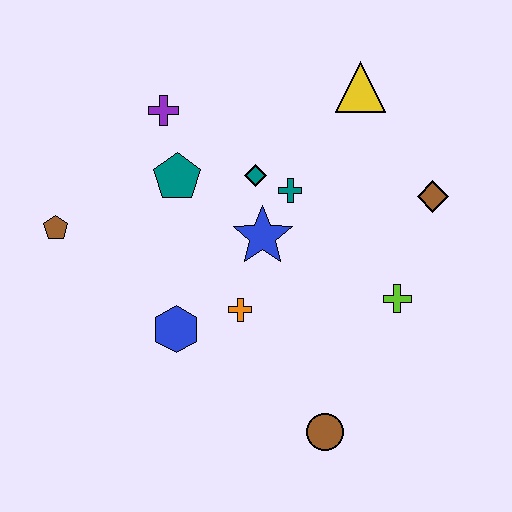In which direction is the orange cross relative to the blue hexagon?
The orange cross is to the right of the blue hexagon.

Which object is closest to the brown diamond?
The lime cross is closest to the brown diamond.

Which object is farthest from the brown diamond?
The brown pentagon is farthest from the brown diamond.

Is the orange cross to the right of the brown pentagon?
Yes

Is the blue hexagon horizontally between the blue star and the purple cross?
Yes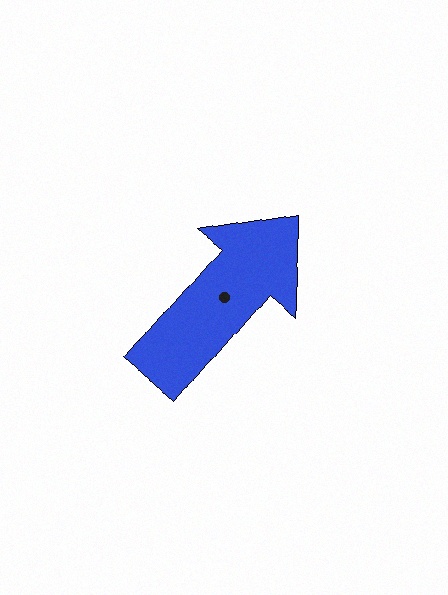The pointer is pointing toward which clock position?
Roughly 1 o'clock.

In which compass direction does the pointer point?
Northeast.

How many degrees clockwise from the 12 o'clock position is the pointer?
Approximately 40 degrees.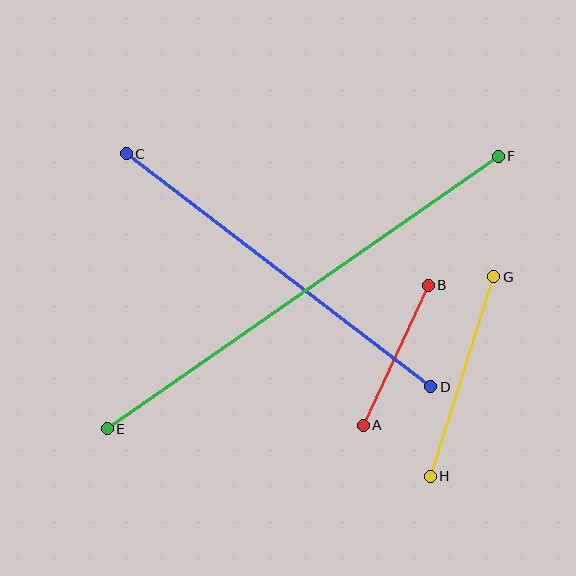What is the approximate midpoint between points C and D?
The midpoint is at approximately (278, 270) pixels.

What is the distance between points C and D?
The distance is approximately 384 pixels.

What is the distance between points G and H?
The distance is approximately 209 pixels.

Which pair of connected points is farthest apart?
Points E and F are farthest apart.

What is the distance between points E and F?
The distance is approximately 477 pixels.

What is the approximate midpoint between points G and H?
The midpoint is at approximately (462, 377) pixels.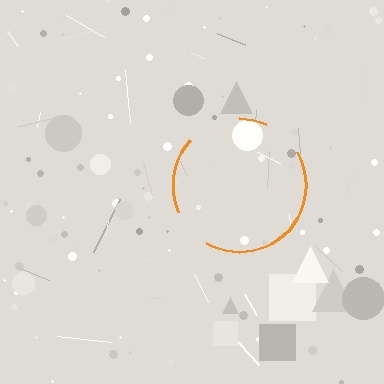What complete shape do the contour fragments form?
The contour fragments form a circle.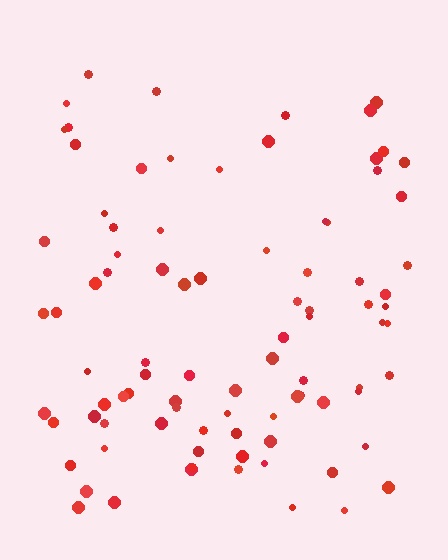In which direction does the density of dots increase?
From top to bottom, with the bottom side densest.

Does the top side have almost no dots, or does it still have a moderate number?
Still a moderate number, just noticeably fewer than the bottom.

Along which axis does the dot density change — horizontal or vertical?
Vertical.